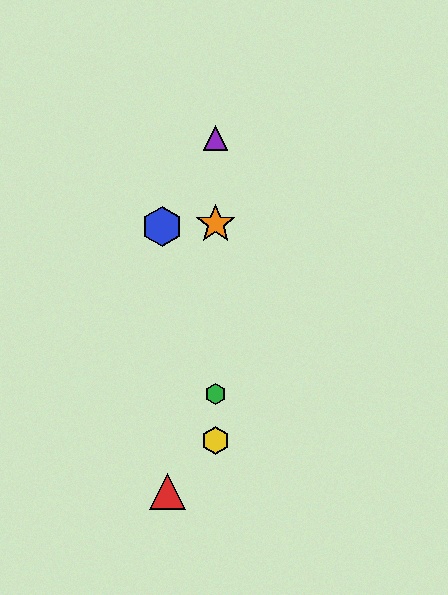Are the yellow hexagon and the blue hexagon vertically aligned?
No, the yellow hexagon is at x≈216 and the blue hexagon is at x≈162.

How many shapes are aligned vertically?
4 shapes (the green hexagon, the yellow hexagon, the purple triangle, the orange star) are aligned vertically.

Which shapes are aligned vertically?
The green hexagon, the yellow hexagon, the purple triangle, the orange star are aligned vertically.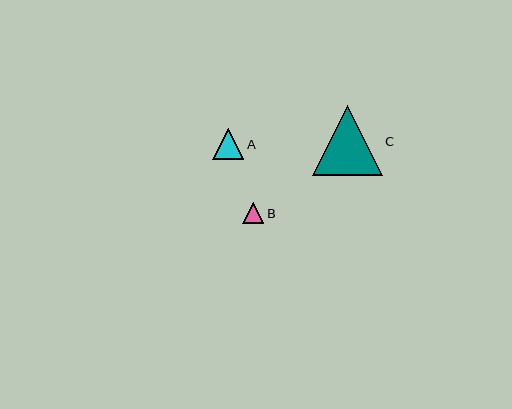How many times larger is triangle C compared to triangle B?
Triangle C is approximately 3.3 times the size of triangle B.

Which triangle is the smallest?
Triangle B is the smallest with a size of approximately 21 pixels.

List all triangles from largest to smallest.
From largest to smallest: C, A, B.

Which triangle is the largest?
Triangle C is the largest with a size of approximately 70 pixels.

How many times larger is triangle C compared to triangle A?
Triangle C is approximately 2.2 times the size of triangle A.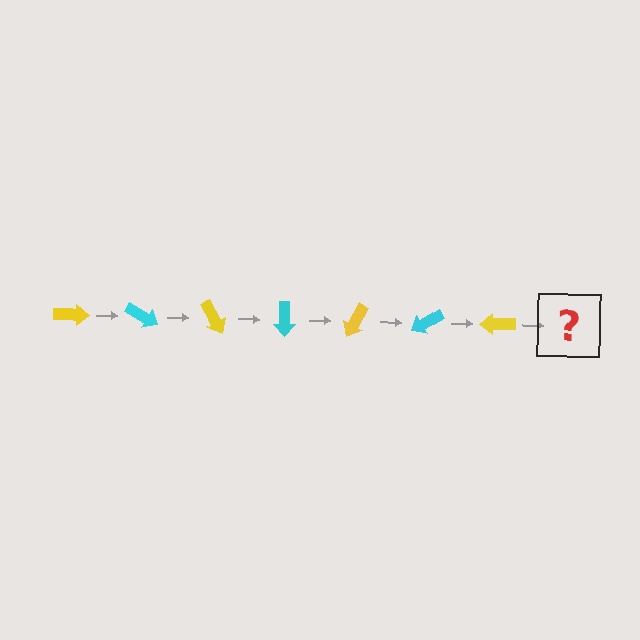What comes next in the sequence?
The next element should be a cyan arrow, rotated 210 degrees from the start.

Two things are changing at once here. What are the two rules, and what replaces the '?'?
The two rules are that it rotates 30 degrees each step and the color cycles through yellow and cyan. The '?' should be a cyan arrow, rotated 210 degrees from the start.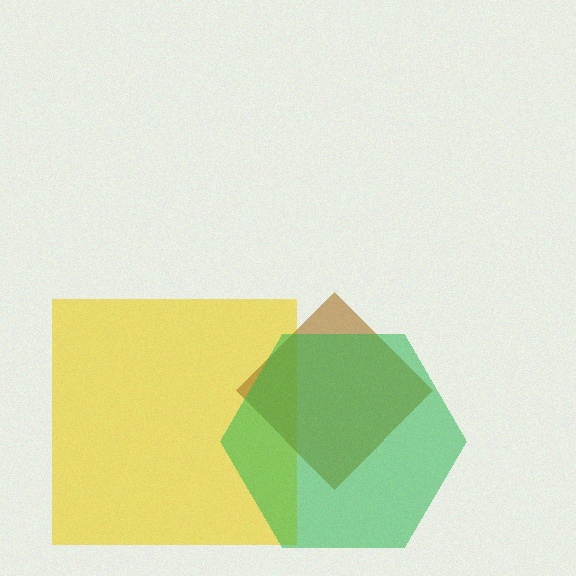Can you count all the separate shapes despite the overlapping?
Yes, there are 3 separate shapes.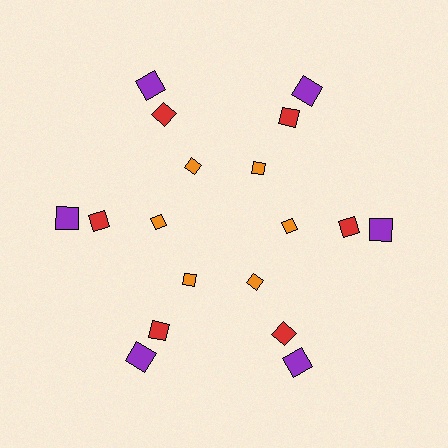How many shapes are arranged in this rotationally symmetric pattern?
There are 18 shapes, arranged in 6 groups of 3.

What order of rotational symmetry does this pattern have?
This pattern has 6-fold rotational symmetry.